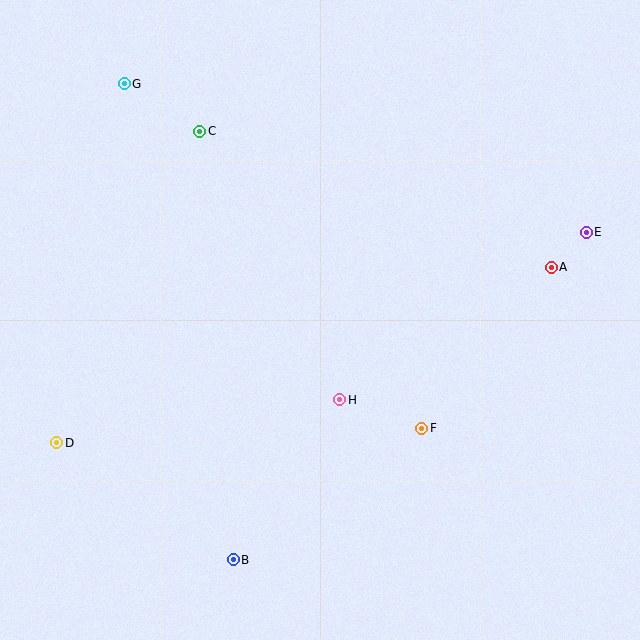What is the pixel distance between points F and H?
The distance between F and H is 87 pixels.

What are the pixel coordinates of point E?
Point E is at (586, 232).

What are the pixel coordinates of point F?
Point F is at (422, 428).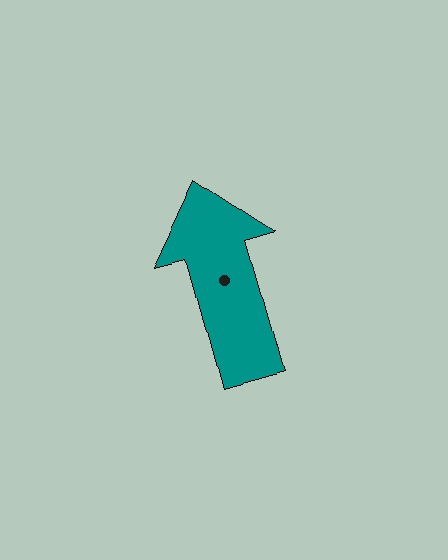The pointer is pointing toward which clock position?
Roughly 11 o'clock.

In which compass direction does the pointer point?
North.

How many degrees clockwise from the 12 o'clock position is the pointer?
Approximately 344 degrees.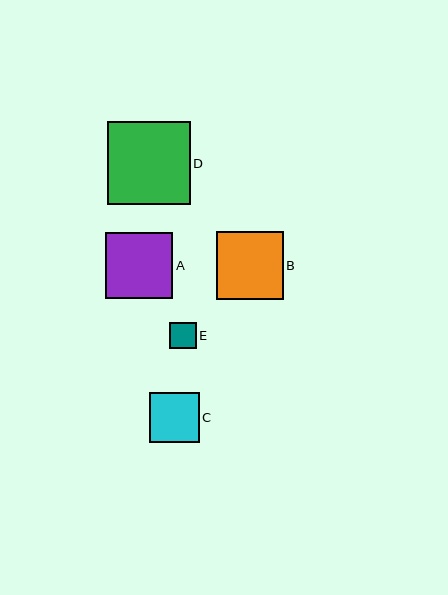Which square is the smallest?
Square E is the smallest with a size of approximately 26 pixels.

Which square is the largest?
Square D is the largest with a size of approximately 83 pixels.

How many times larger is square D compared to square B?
Square D is approximately 1.2 times the size of square B.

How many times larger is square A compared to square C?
Square A is approximately 1.3 times the size of square C.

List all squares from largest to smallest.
From largest to smallest: D, B, A, C, E.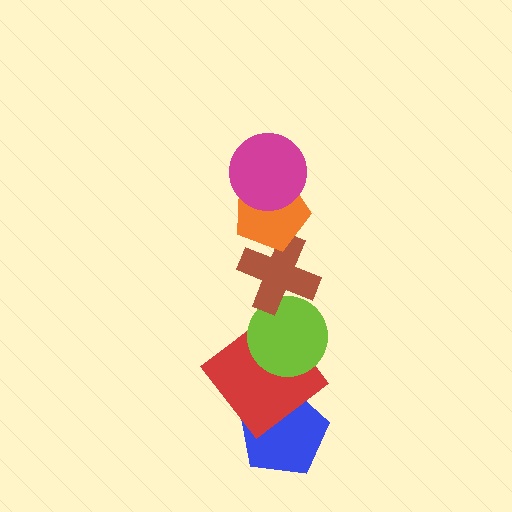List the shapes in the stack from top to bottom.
From top to bottom: the magenta circle, the orange pentagon, the brown cross, the lime circle, the red diamond, the blue pentagon.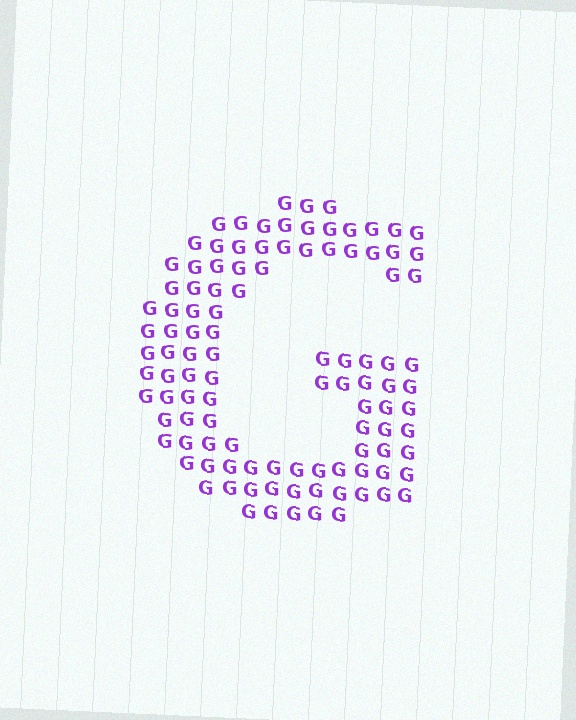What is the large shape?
The large shape is the letter G.